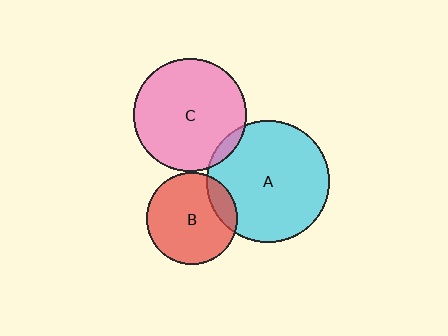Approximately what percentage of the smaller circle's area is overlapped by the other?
Approximately 15%.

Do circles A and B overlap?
Yes.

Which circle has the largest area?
Circle A (cyan).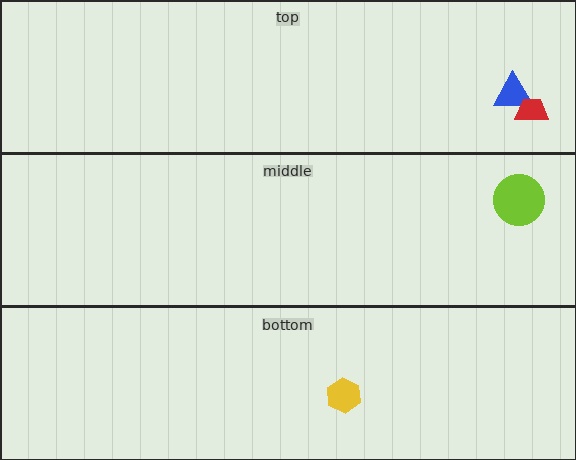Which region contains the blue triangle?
The top region.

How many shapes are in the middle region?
1.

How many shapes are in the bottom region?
1.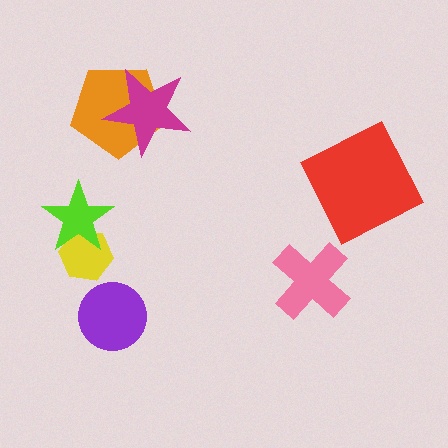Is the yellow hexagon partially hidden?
Yes, it is partially covered by another shape.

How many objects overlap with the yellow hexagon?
1 object overlaps with the yellow hexagon.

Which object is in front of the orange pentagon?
The magenta star is in front of the orange pentagon.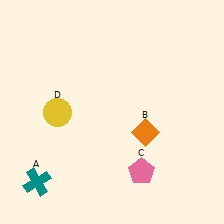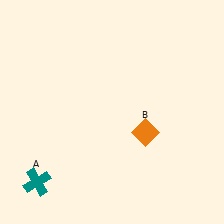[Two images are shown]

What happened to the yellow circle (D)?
The yellow circle (D) was removed in Image 2. It was in the bottom-left area of Image 1.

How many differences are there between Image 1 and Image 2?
There are 2 differences between the two images.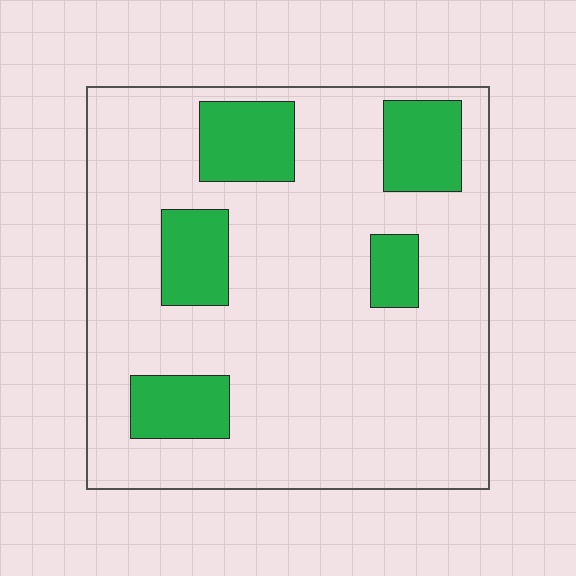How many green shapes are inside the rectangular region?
5.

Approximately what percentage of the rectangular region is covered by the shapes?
Approximately 20%.